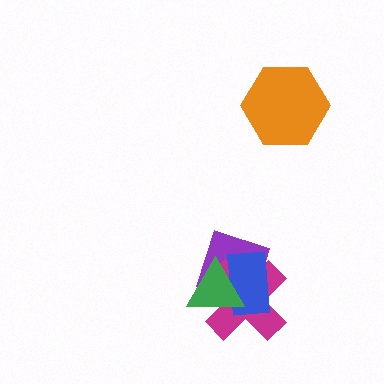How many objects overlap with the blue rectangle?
3 objects overlap with the blue rectangle.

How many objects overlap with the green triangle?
3 objects overlap with the green triangle.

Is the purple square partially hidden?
Yes, it is partially covered by another shape.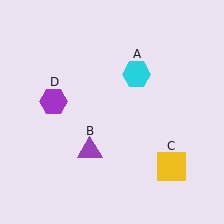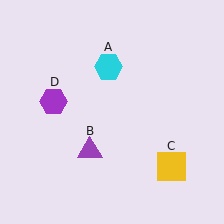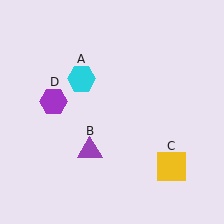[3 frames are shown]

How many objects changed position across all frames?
1 object changed position: cyan hexagon (object A).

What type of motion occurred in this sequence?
The cyan hexagon (object A) rotated counterclockwise around the center of the scene.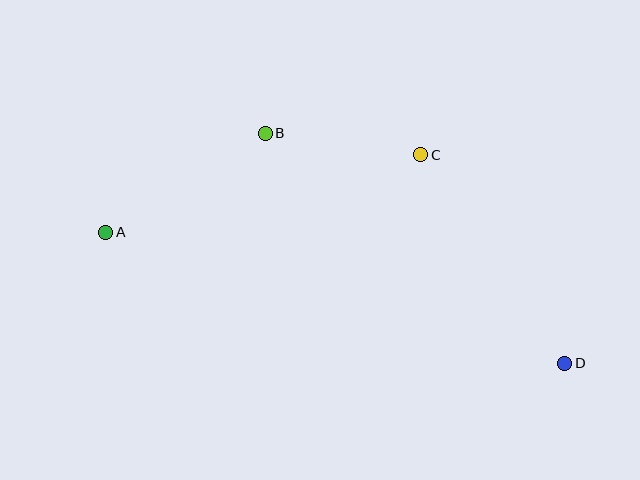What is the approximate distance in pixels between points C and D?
The distance between C and D is approximately 253 pixels.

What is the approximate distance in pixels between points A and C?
The distance between A and C is approximately 325 pixels.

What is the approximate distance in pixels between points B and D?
The distance between B and D is approximately 378 pixels.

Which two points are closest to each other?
Points B and C are closest to each other.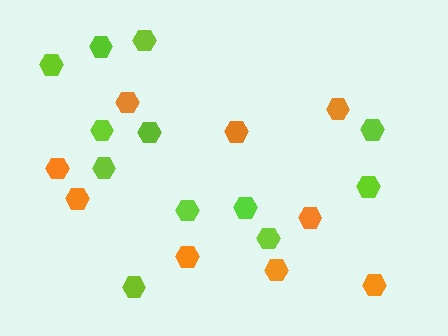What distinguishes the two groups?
There are 2 groups: one group of orange hexagons (9) and one group of lime hexagons (12).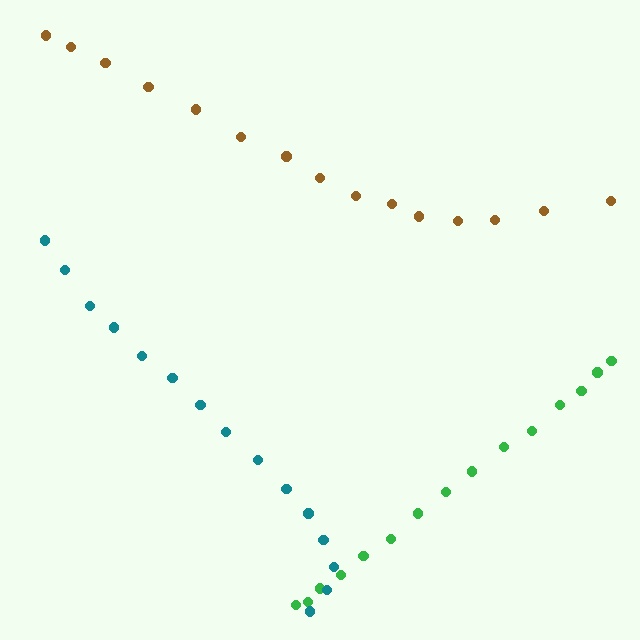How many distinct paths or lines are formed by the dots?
There are 3 distinct paths.